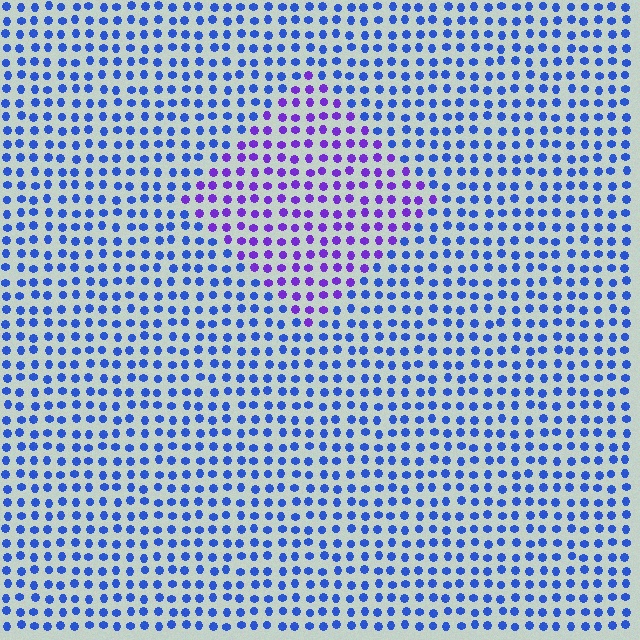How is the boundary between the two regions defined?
The boundary is defined purely by a slight shift in hue (about 43 degrees). Spacing, size, and orientation are identical on both sides.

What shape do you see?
I see a diamond.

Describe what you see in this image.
The image is filled with small blue elements in a uniform arrangement. A diamond-shaped region is visible where the elements are tinted to a slightly different hue, forming a subtle color boundary.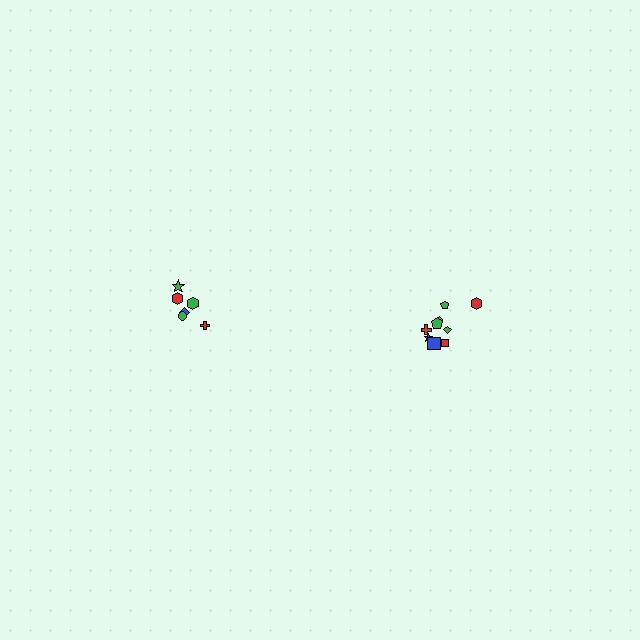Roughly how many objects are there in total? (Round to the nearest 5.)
Roughly 15 objects in total.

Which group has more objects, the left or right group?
The right group.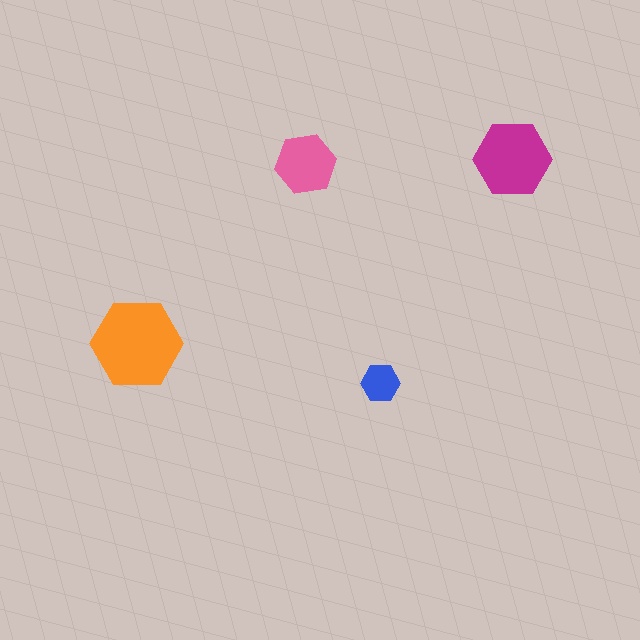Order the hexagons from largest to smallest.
the orange one, the magenta one, the pink one, the blue one.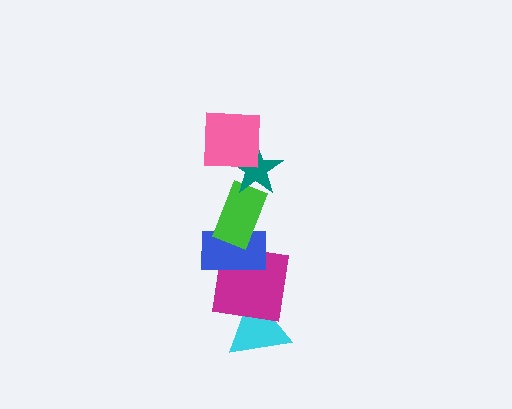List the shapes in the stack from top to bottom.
From top to bottom: the pink square, the teal star, the green rectangle, the blue rectangle, the magenta square, the cyan triangle.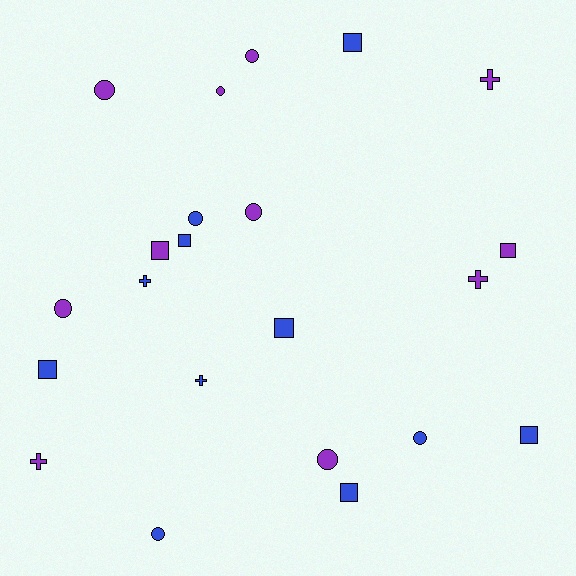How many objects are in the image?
There are 22 objects.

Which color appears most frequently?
Purple, with 11 objects.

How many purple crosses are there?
There are 3 purple crosses.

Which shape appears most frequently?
Circle, with 9 objects.